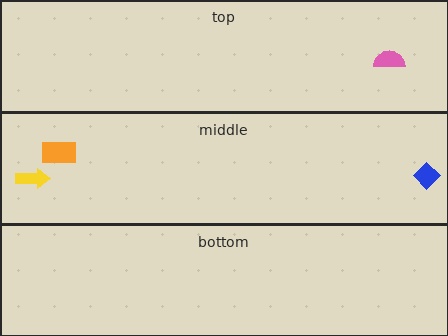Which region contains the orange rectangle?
The middle region.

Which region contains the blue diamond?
The middle region.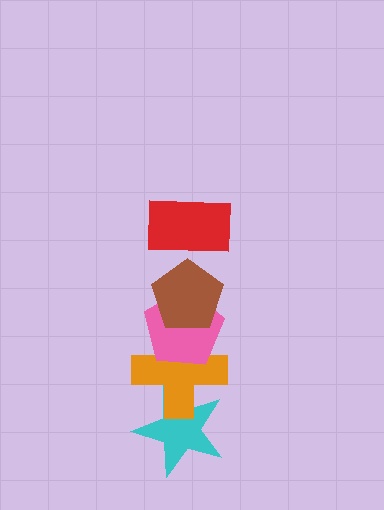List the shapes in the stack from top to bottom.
From top to bottom: the red rectangle, the brown pentagon, the pink pentagon, the orange cross, the cyan star.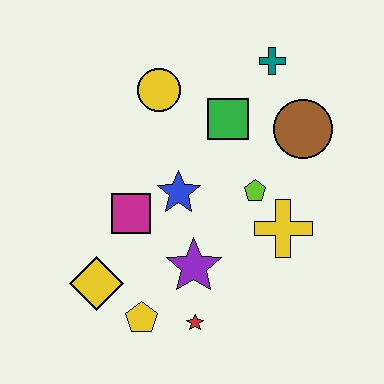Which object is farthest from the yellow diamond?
The teal cross is farthest from the yellow diamond.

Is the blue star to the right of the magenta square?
Yes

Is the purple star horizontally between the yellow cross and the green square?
No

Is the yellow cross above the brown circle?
No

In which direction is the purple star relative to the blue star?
The purple star is below the blue star.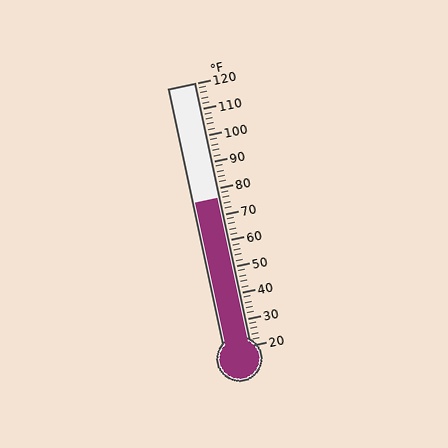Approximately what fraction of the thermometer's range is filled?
The thermometer is filled to approximately 55% of its range.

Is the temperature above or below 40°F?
The temperature is above 40°F.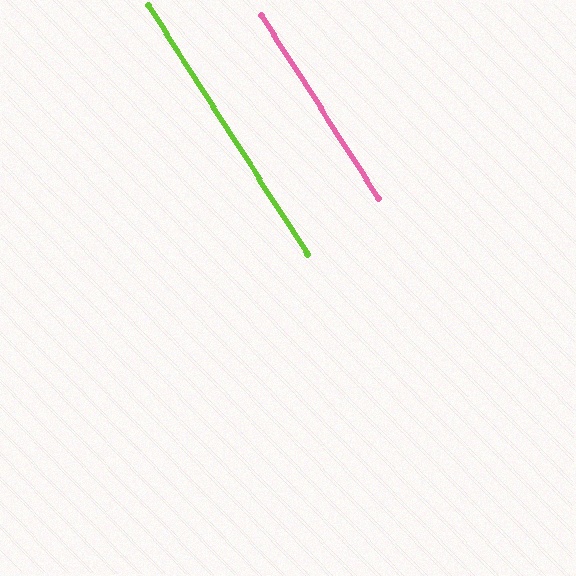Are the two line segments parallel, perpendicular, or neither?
Parallel — their directions differ by only 0.0°.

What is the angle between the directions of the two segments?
Approximately 0 degrees.